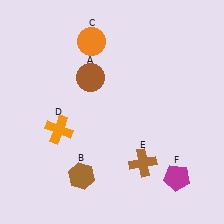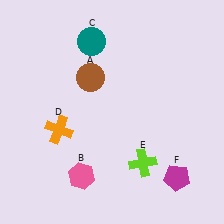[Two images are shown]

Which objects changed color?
B changed from brown to pink. C changed from orange to teal. E changed from brown to lime.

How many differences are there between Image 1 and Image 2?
There are 3 differences between the two images.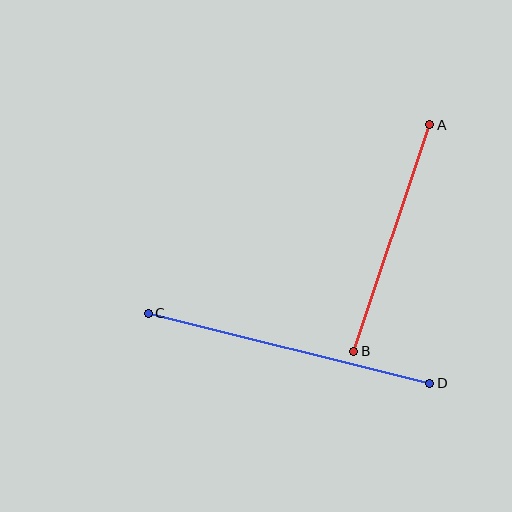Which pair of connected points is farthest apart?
Points C and D are farthest apart.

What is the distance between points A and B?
The distance is approximately 239 pixels.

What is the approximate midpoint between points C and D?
The midpoint is at approximately (289, 348) pixels.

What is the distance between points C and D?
The distance is approximately 290 pixels.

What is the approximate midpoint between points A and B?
The midpoint is at approximately (392, 238) pixels.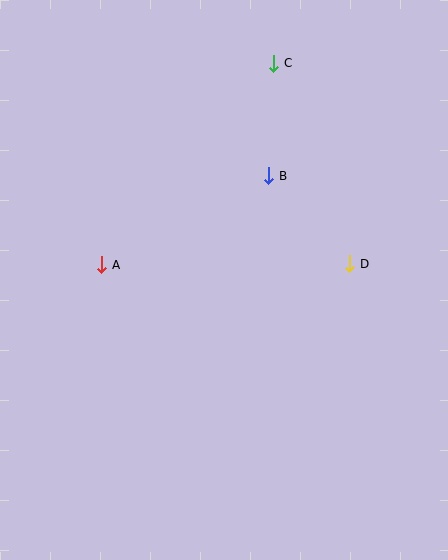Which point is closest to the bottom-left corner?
Point A is closest to the bottom-left corner.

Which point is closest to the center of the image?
Point B at (269, 176) is closest to the center.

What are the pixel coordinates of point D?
Point D is at (350, 264).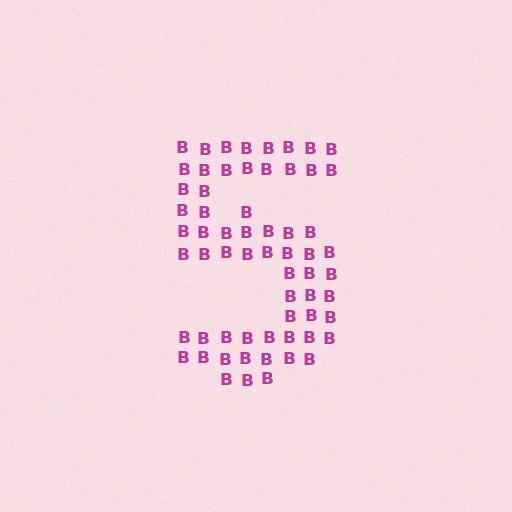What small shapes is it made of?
It is made of small letter B's.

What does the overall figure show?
The overall figure shows the digit 5.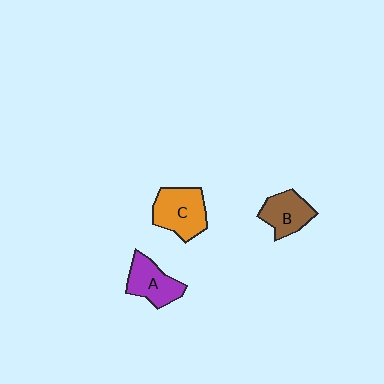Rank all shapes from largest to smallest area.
From largest to smallest: C (orange), A (purple), B (brown).